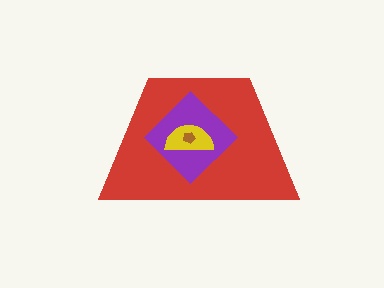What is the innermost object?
The brown pentagon.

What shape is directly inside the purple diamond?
The yellow semicircle.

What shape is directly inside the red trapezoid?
The purple diamond.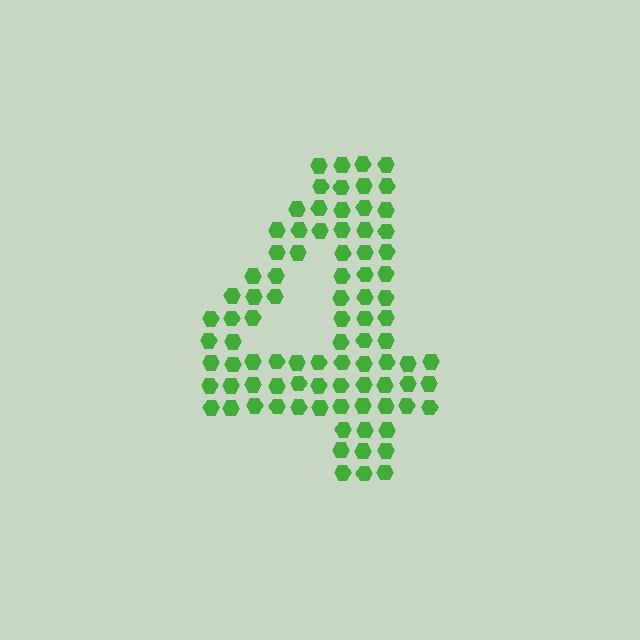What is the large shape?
The large shape is the digit 4.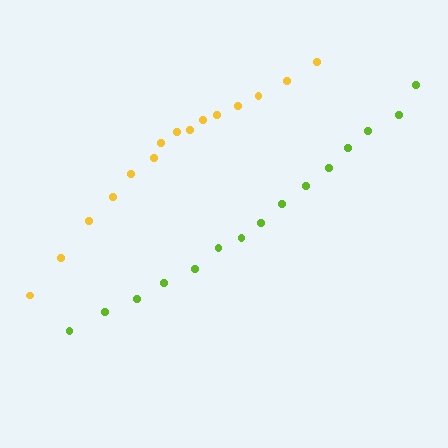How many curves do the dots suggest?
There are 2 distinct paths.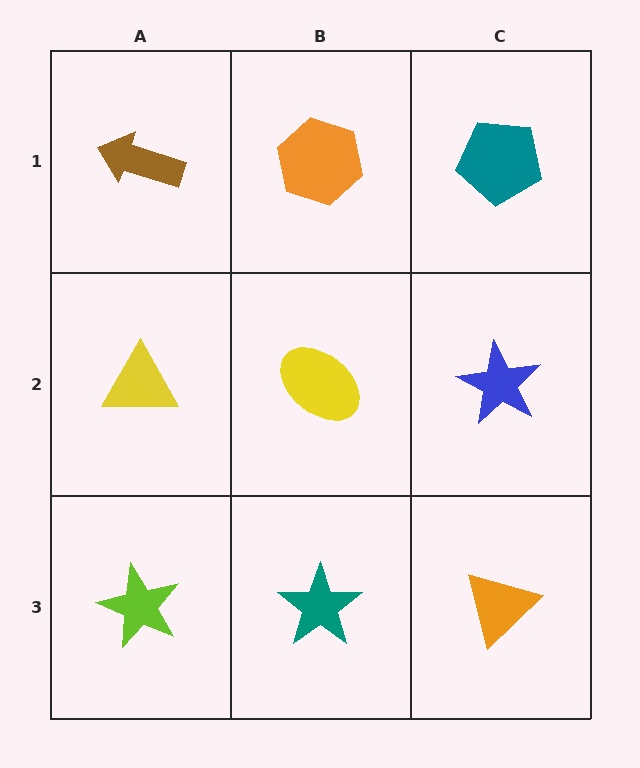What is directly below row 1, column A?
A yellow triangle.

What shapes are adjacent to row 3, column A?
A yellow triangle (row 2, column A), a teal star (row 3, column B).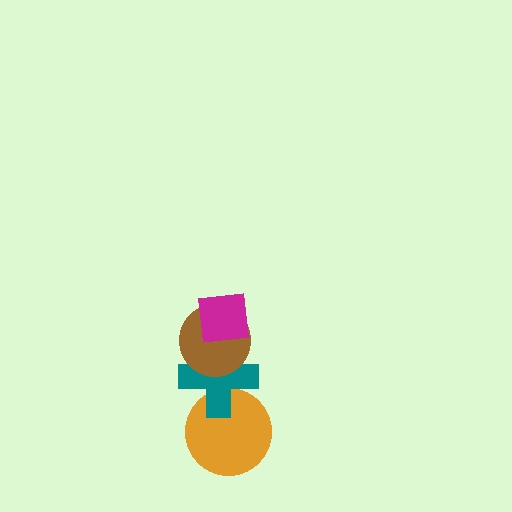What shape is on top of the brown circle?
The magenta square is on top of the brown circle.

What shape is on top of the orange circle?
The teal cross is on top of the orange circle.